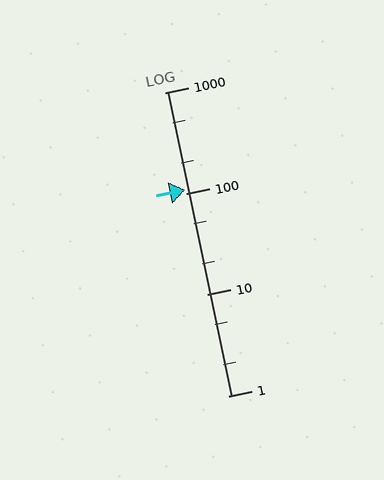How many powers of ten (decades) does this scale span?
The scale spans 3 decades, from 1 to 1000.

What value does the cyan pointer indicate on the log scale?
The pointer indicates approximately 110.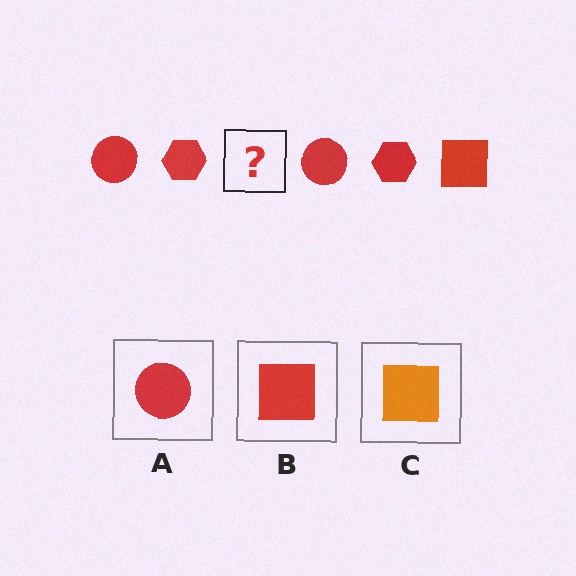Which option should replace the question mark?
Option B.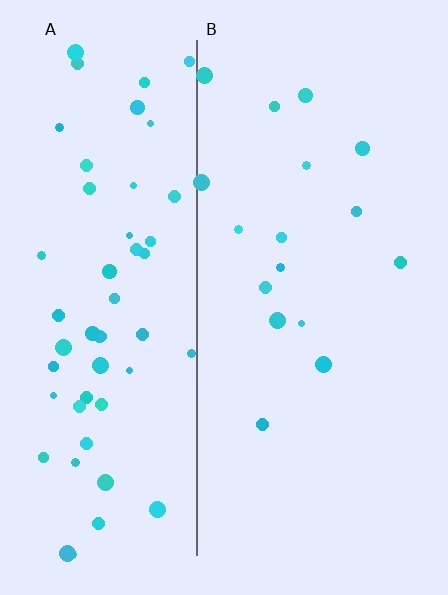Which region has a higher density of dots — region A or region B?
A (the left).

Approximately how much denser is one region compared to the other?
Approximately 3.4× — region A over region B.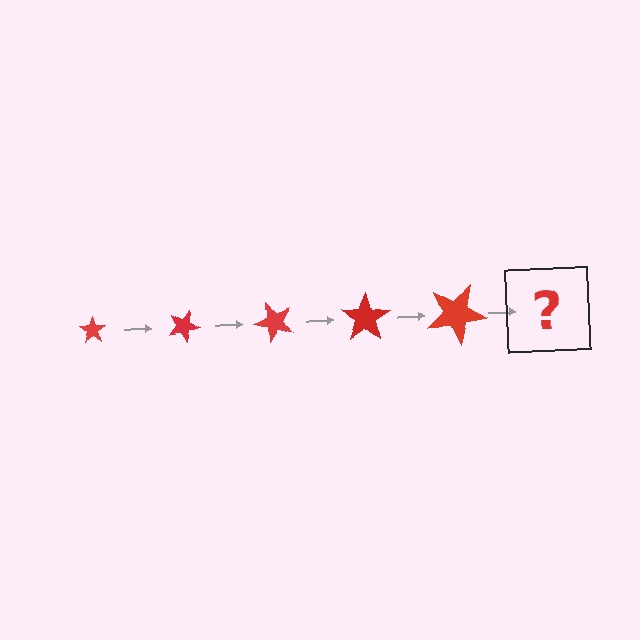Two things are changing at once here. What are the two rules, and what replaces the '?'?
The two rules are that the star grows larger each step and it rotates 25 degrees each step. The '?' should be a star, larger than the previous one and rotated 125 degrees from the start.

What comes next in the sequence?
The next element should be a star, larger than the previous one and rotated 125 degrees from the start.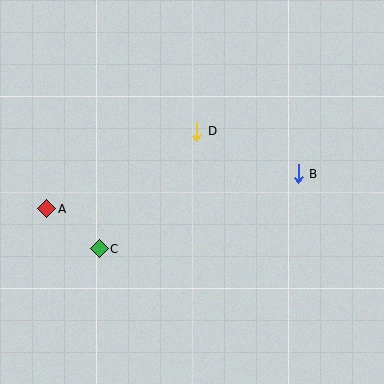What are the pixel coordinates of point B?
Point B is at (298, 174).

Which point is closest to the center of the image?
Point D at (197, 131) is closest to the center.